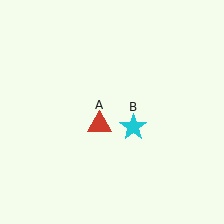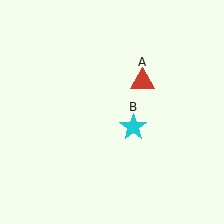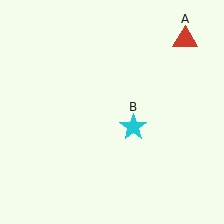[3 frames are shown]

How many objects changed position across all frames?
1 object changed position: red triangle (object A).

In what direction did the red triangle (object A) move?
The red triangle (object A) moved up and to the right.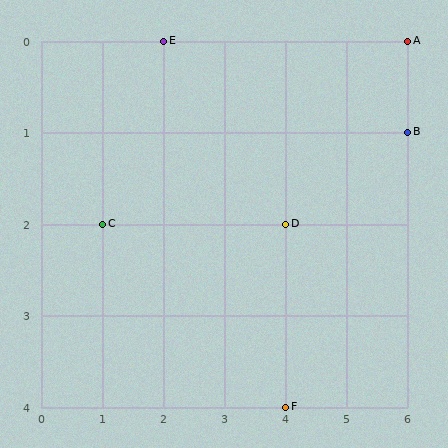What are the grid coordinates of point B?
Point B is at grid coordinates (6, 1).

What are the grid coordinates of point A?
Point A is at grid coordinates (6, 0).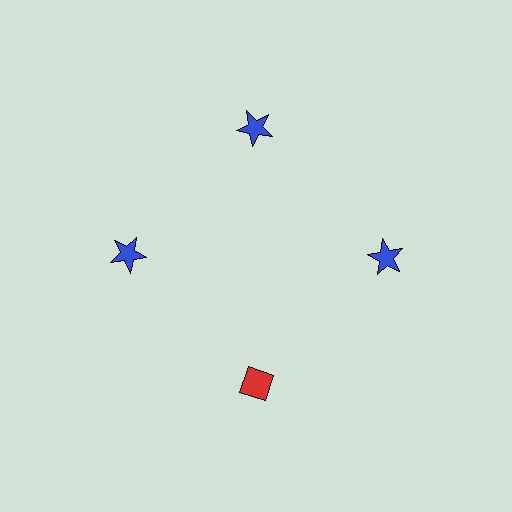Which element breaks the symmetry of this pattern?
The red diamond at roughly the 6 o'clock position breaks the symmetry. All other shapes are blue stars.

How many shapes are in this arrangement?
There are 4 shapes arranged in a ring pattern.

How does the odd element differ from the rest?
It differs in both color (red instead of blue) and shape (diamond instead of star).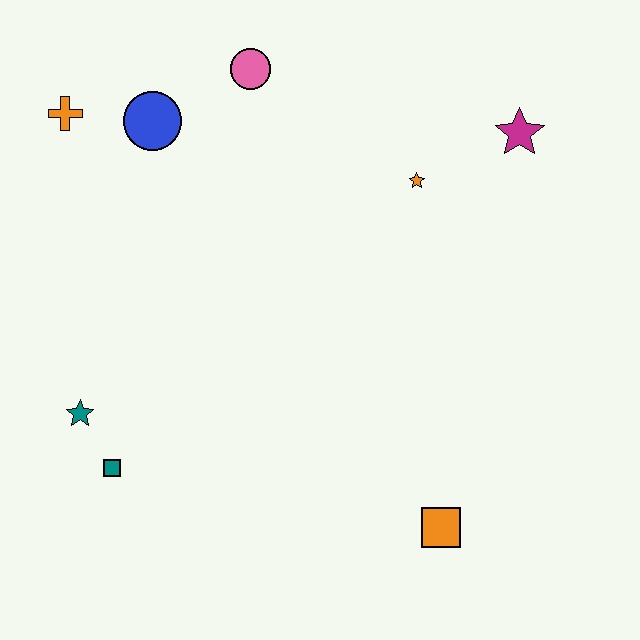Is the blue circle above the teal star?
Yes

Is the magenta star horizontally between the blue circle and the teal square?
No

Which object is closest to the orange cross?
The blue circle is closest to the orange cross.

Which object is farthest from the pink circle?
The orange square is farthest from the pink circle.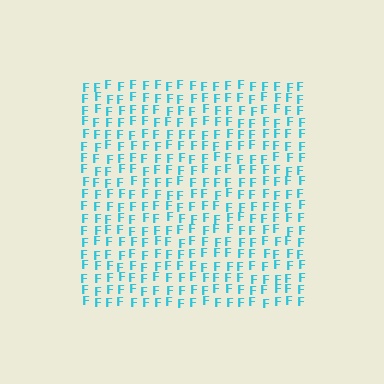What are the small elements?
The small elements are letter F's.